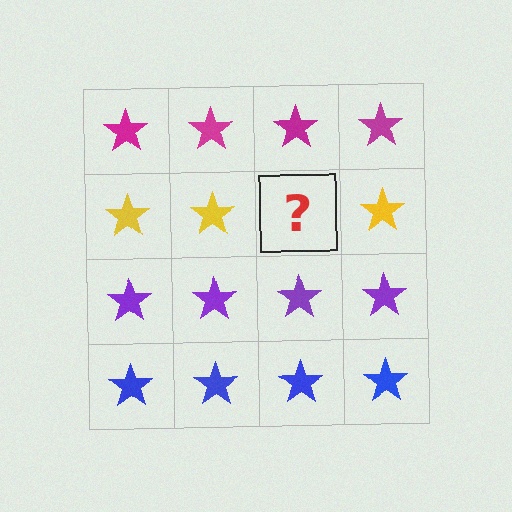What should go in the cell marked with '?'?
The missing cell should contain a yellow star.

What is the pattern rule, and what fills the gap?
The rule is that each row has a consistent color. The gap should be filled with a yellow star.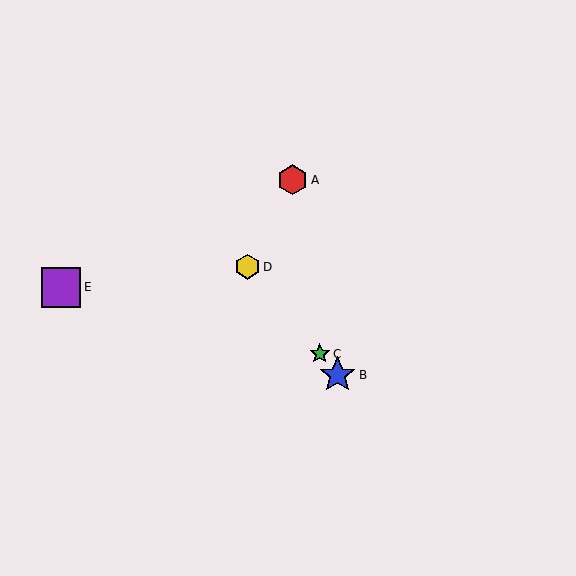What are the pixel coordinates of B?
Object B is at (338, 375).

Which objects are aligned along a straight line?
Objects B, C, D are aligned along a straight line.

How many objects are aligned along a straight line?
3 objects (B, C, D) are aligned along a straight line.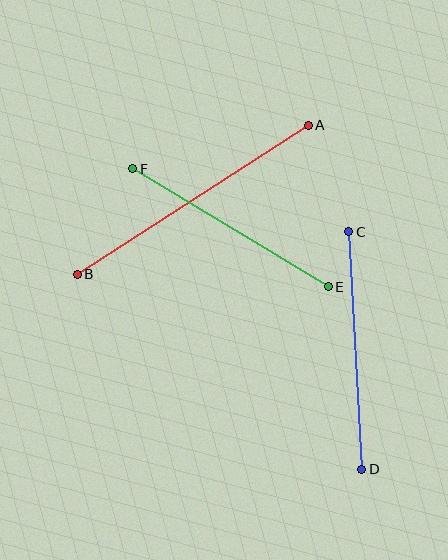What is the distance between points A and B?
The distance is approximately 275 pixels.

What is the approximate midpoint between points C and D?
The midpoint is at approximately (355, 351) pixels.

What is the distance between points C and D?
The distance is approximately 238 pixels.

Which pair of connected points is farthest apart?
Points A and B are farthest apart.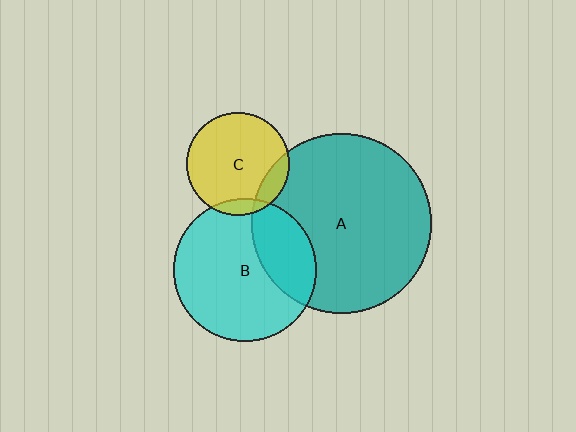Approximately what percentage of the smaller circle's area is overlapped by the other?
Approximately 10%.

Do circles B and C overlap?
Yes.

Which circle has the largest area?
Circle A (teal).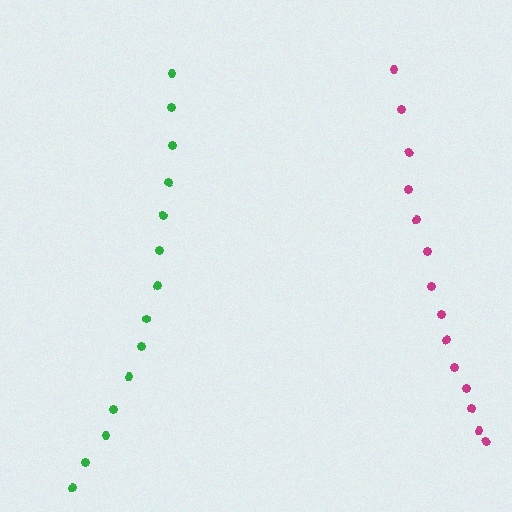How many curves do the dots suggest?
There are 2 distinct paths.